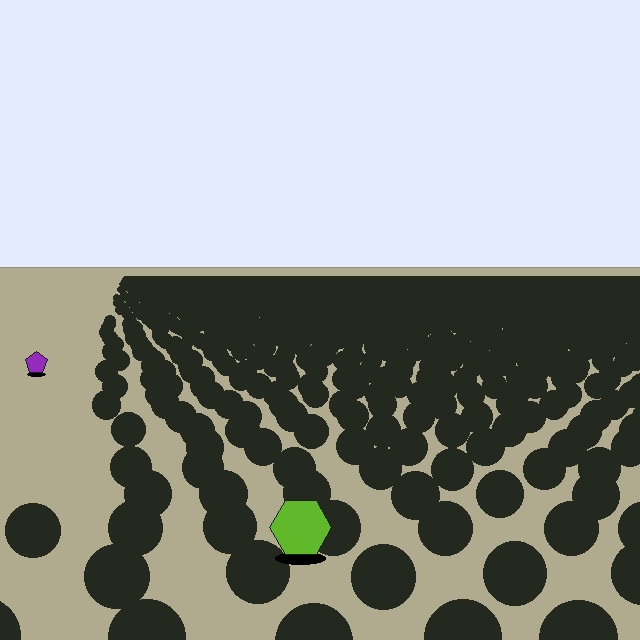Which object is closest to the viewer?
The lime hexagon is closest. The texture marks near it are larger and more spread out.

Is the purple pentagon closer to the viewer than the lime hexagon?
No. The lime hexagon is closer — you can tell from the texture gradient: the ground texture is coarser near it.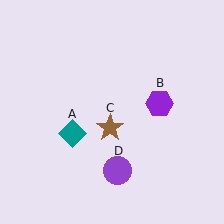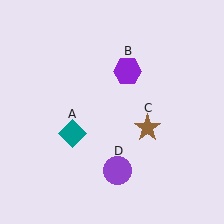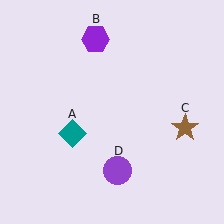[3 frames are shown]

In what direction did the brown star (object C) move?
The brown star (object C) moved right.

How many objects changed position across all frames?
2 objects changed position: purple hexagon (object B), brown star (object C).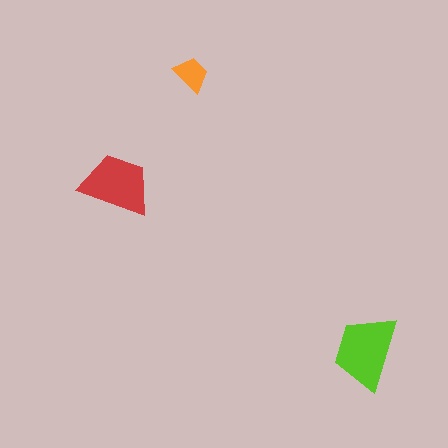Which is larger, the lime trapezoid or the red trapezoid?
The lime one.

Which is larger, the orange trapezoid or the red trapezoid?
The red one.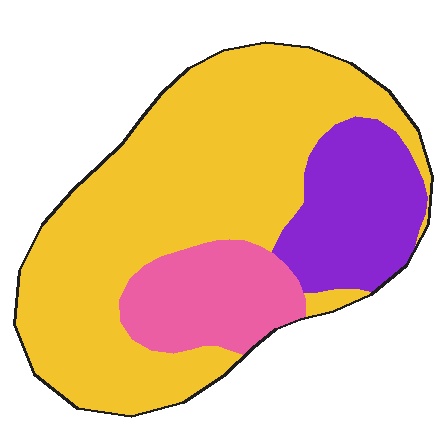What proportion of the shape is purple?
Purple covers 19% of the shape.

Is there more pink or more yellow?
Yellow.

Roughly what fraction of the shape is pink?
Pink takes up about one sixth (1/6) of the shape.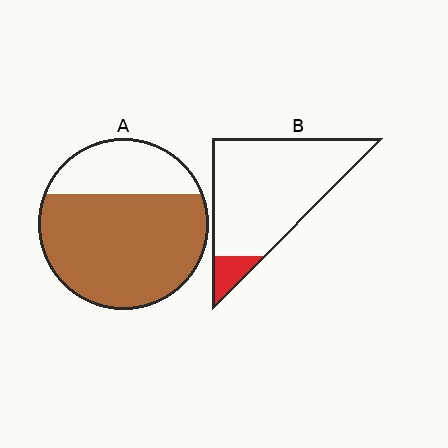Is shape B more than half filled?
No.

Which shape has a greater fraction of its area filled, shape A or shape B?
Shape A.